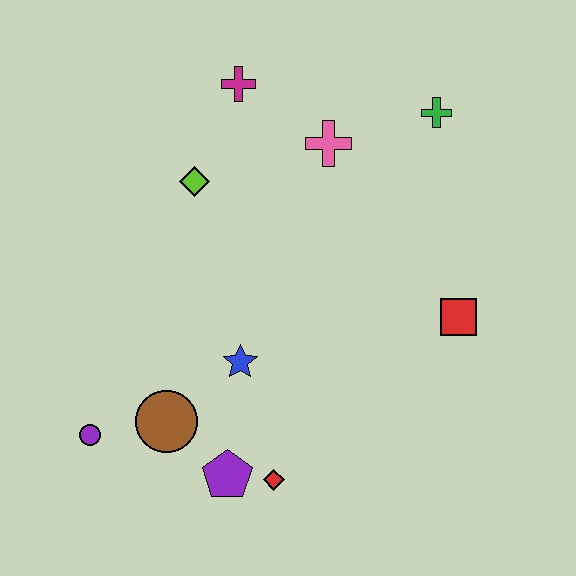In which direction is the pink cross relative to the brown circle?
The pink cross is above the brown circle.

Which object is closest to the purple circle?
The brown circle is closest to the purple circle.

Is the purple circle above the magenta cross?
No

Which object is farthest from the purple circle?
The green cross is farthest from the purple circle.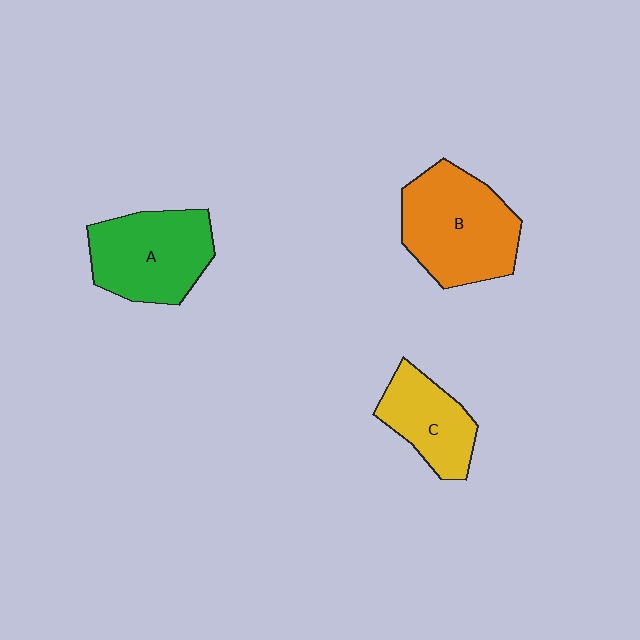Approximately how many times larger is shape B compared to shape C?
Approximately 1.6 times.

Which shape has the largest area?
Shape B (orange).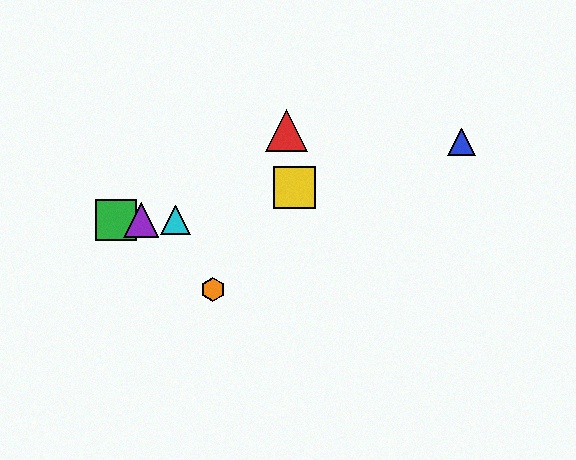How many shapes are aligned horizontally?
3 shapes (the green square, the purple triangle, the cyan triangle) are aligned horizontally.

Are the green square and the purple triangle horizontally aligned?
Yes, both are at y≈220.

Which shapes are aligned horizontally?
The green square, the purple triangle, the cyan triangle are aligned horizontally.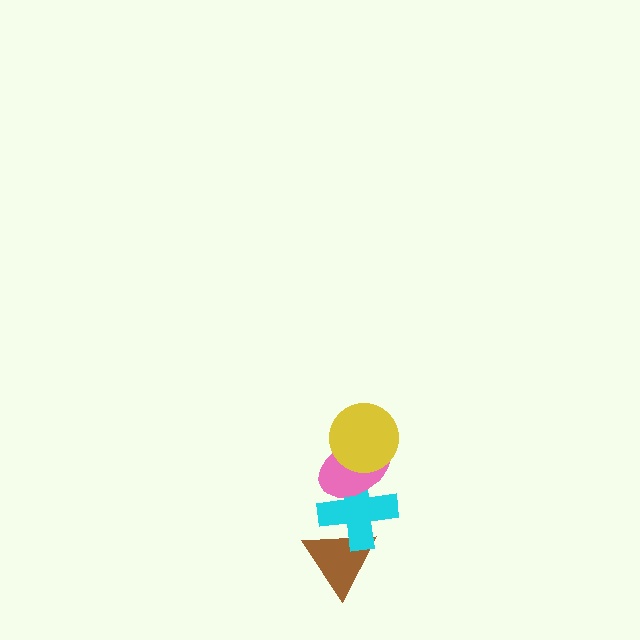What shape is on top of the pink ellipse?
The yellow circle is on top of the pink ellipse.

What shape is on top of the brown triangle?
The cyan cross is on top of the brown triangle.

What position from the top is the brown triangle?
The brown triangle is 4th from the top.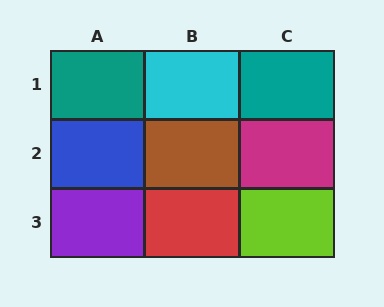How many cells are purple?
1 cell is purple.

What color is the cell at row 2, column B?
Brown.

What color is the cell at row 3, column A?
Purple.